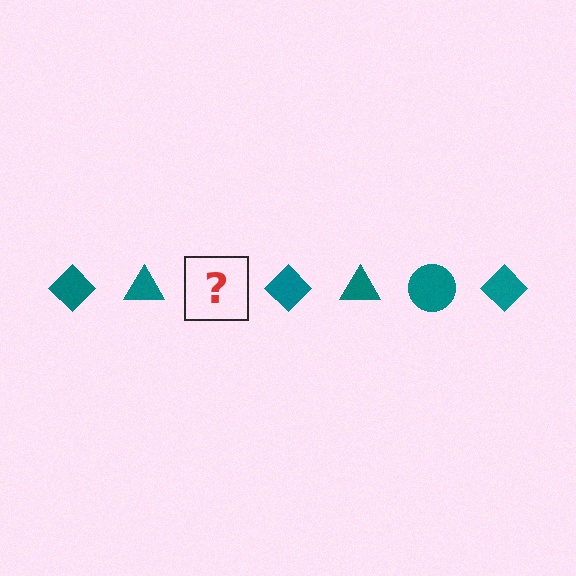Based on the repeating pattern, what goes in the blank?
The blank should be a teal circle.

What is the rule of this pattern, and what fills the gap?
The rule is that the pattern cycles through diamond, triangle, circle shapes in teal. The gap should be filled with a teal circle.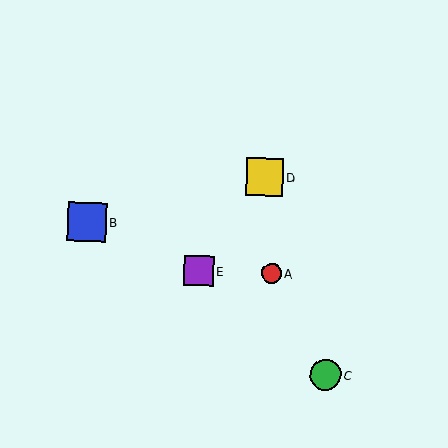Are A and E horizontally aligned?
Yes, both are at y≈273.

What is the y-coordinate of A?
Object A is at y≈273.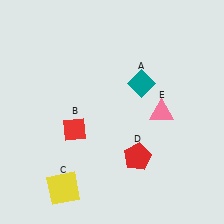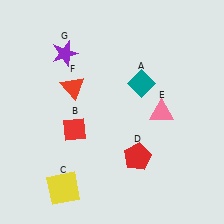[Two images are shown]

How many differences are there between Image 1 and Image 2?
There are 2 differences between the two images.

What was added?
A red triangle (F), a purple star (G) were added in Image 2.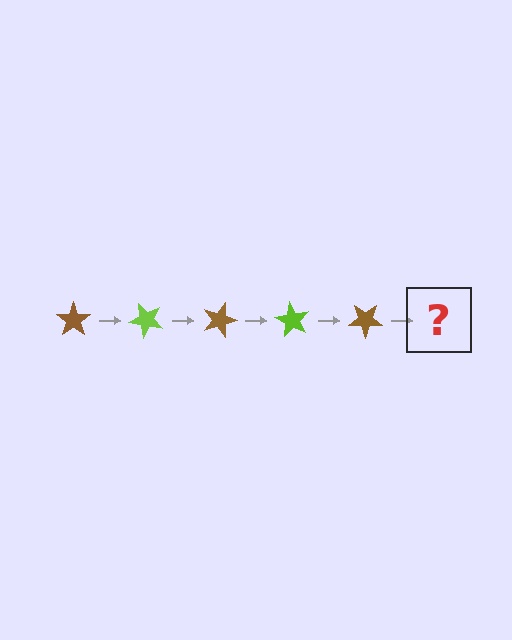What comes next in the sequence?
The next element should be a lime star, rotated 225 degrees from the start.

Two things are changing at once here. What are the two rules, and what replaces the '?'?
The two rules are that it rotates 45 degrees each step and the color cycles through brown and lime. The '?' should be a lime star, rotated 225 degrees from the start.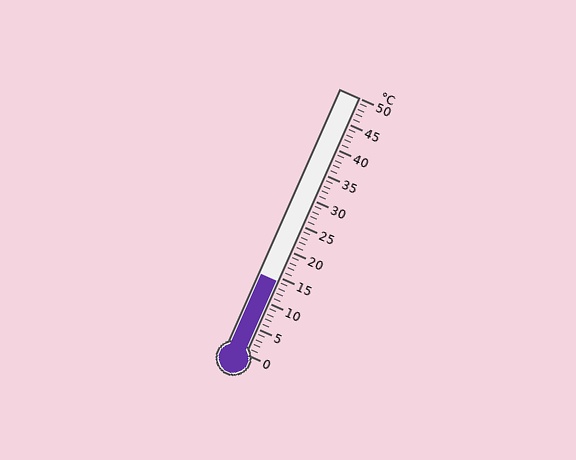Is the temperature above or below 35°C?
The temperature is below 35°C.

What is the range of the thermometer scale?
The thermometer scale ranges from 0°C to 50°C.